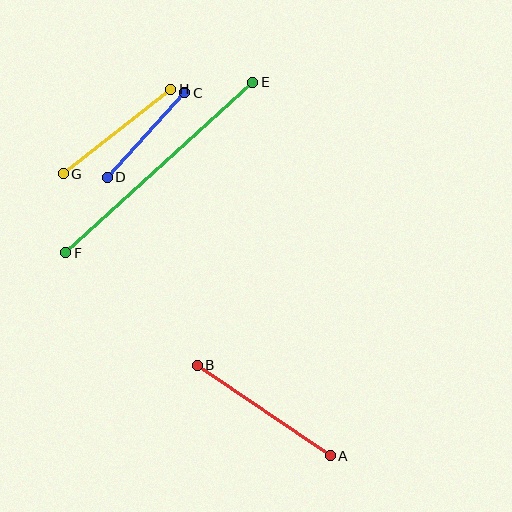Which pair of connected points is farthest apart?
Points E and F are farthest apart.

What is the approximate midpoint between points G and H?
The midpoint is at approximately (117, 131) pixels.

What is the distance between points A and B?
The distance is approximately 161 pixels.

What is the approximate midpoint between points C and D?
The midpoint is at approximately (146, 135) pixels.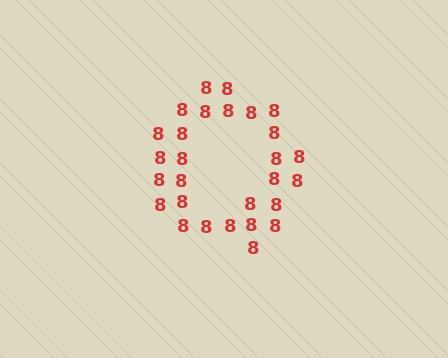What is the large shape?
The large shape is the letter Q.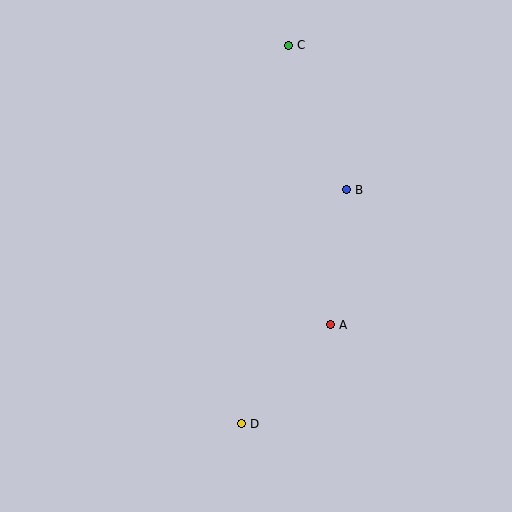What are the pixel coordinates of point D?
Point D is at (242, 424).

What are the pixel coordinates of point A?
Point A is at (331, 325).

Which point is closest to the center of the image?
Point A at (331, 325) is closest to the center.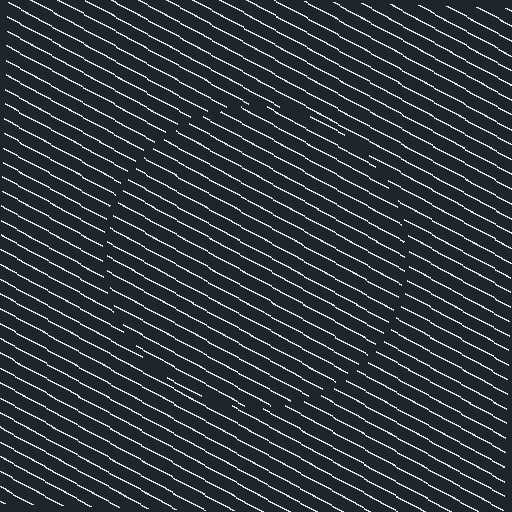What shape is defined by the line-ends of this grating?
An illusory circle. The interior of the shape contains the same grating, shifted by half a period — the contour is defined by the phase discontinuity where line-ends from the inner and outer gratings abut.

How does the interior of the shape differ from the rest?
The interior of the shape contains the same grating, shifted by half a period — the contour is defined by the phase discontinuity where line-ends from the inner and outer gratings abut.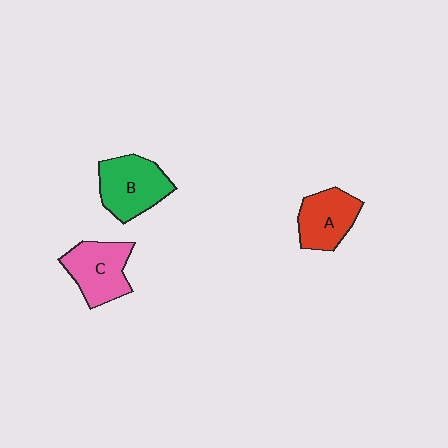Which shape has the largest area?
Shape B (green).